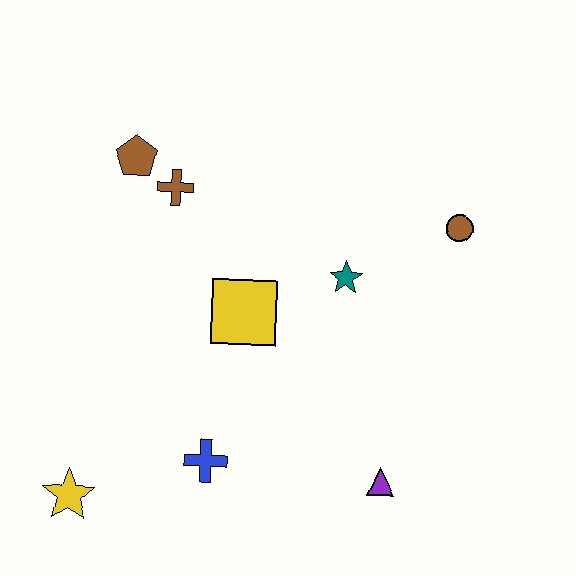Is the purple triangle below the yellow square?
Yes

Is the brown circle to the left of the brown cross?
No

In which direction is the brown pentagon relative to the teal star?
The brown pentagon is to the left of the teal star.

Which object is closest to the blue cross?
The yellow star is closest to the blue cross.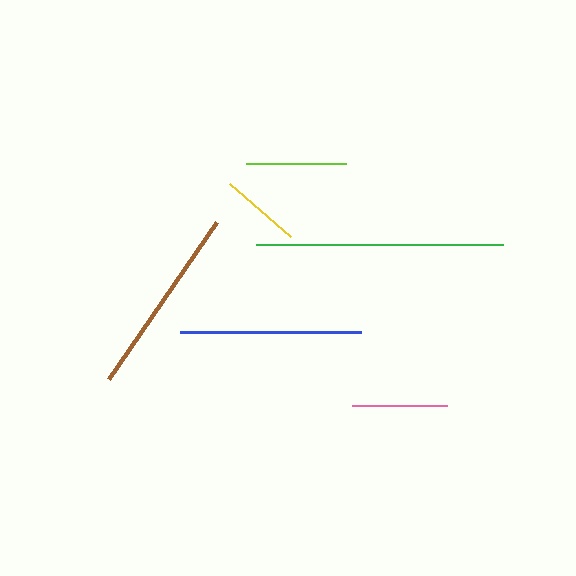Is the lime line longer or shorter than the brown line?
The brown line is longer than the lime line.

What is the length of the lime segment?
The lime segment is approximately 100 pixels long.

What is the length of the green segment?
The green segment is approximately 246 pixels long.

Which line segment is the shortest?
The yellow line is the shortest at approximately 81 pixels.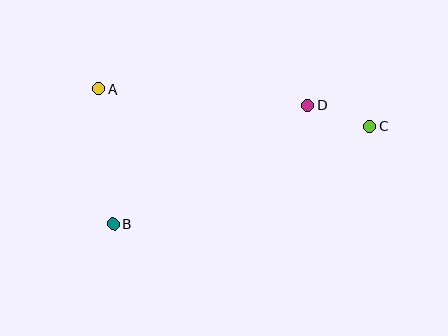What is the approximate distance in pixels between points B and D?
The distance between B and D is approximately 228 pixels.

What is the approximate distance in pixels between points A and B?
The distance between A and B is approximately 136 pixels.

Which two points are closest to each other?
Points C and D are closest to each other.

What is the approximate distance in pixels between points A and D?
The distance between A and D is approximately 210 pixels.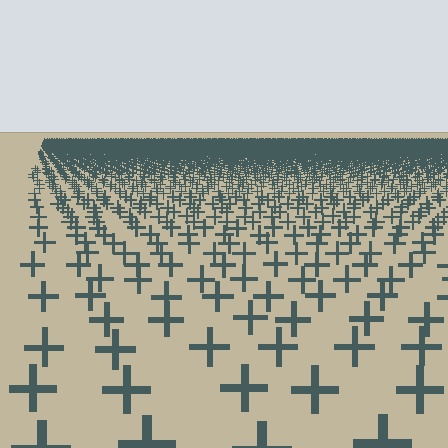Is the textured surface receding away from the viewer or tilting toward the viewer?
The surface is receding away from the viewer. Texture elements get smaller and denser toward the top.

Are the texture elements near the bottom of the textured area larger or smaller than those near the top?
Larger. Near the bottom, elements are closer to the viewer and appear at a bigger on-screen size.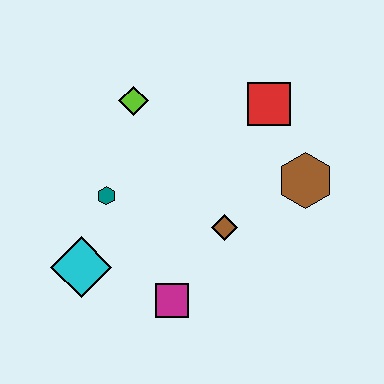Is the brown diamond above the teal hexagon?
No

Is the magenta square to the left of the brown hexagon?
Yes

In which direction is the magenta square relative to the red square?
The magenta square is below the red square.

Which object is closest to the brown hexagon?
The red square is closest to the brown hexagon.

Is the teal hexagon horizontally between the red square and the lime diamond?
No